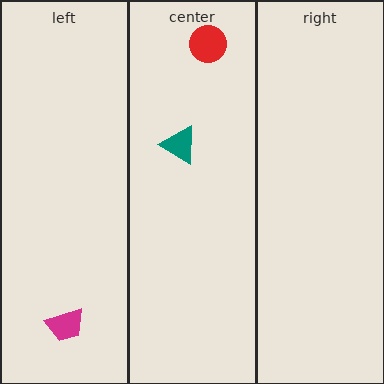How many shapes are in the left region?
1.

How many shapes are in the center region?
2.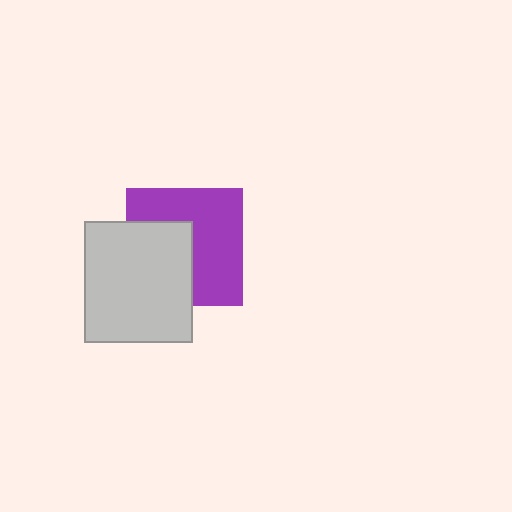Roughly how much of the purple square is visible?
About half of it is visible (roughly 59%).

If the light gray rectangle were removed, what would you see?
You would see the complete purple square.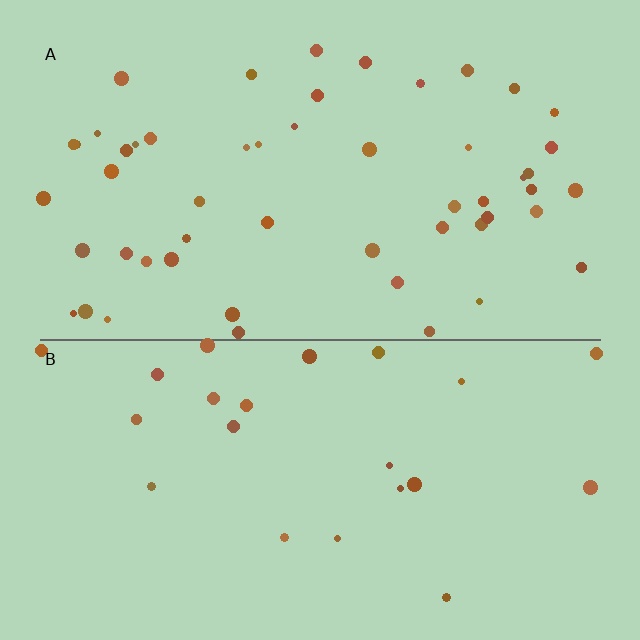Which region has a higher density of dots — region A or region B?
A (the top).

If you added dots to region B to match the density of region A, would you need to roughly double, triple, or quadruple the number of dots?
Approximately double.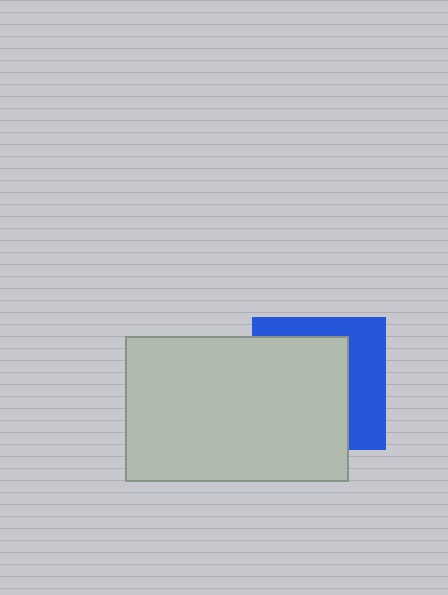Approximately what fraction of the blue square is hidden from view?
Roughly 63% of the blue square is hidden behind the light gray rectangle.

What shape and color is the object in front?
The object in front is a light gray rectangle.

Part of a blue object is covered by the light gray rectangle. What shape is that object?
It is a square.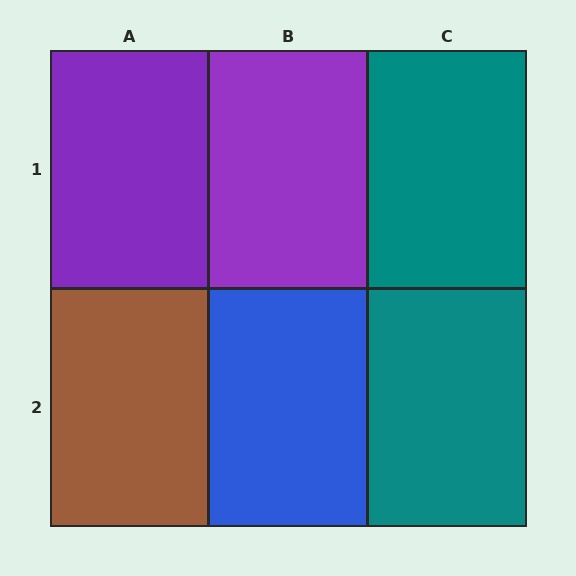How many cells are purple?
2 cells are purple.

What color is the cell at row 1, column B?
Purple.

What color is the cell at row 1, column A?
Purple.